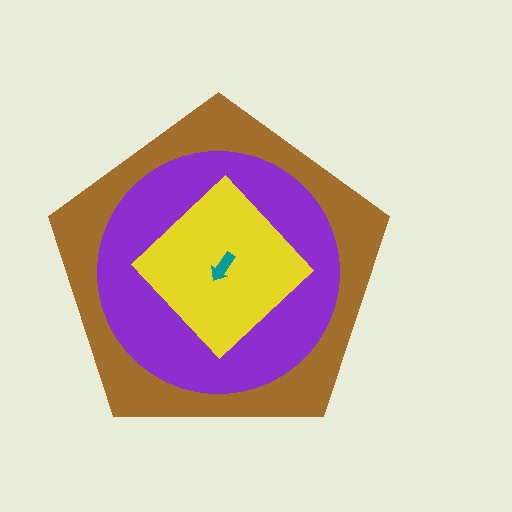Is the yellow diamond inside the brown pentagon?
Yes.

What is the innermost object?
The teal arrow.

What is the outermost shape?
The brown pentagon.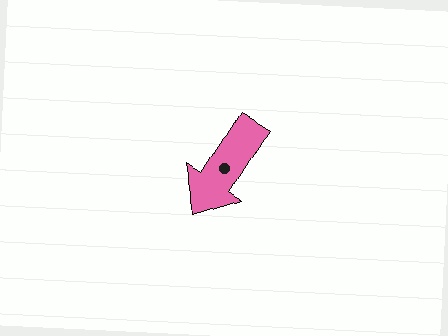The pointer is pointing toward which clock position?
Roughly 7 o'clock.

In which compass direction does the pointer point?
Southwest.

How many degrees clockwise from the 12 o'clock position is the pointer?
Approximately 212 degrees.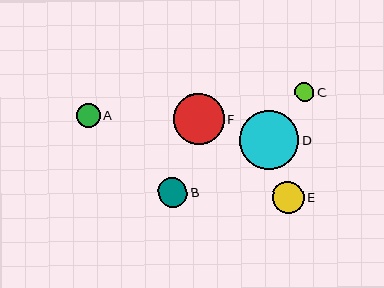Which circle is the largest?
Circle D is the largest with a size of approximately 59 pixels.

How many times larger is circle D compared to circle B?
Circle D is approximately 2.0 times the size of circle B.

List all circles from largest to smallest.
From largest to smallest: D, F, E, B, A, C.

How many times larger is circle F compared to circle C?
Circle F is approximately 2.6 times the size of circle C.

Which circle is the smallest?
Circle C is the smallest with a size of approximately 19 pixels.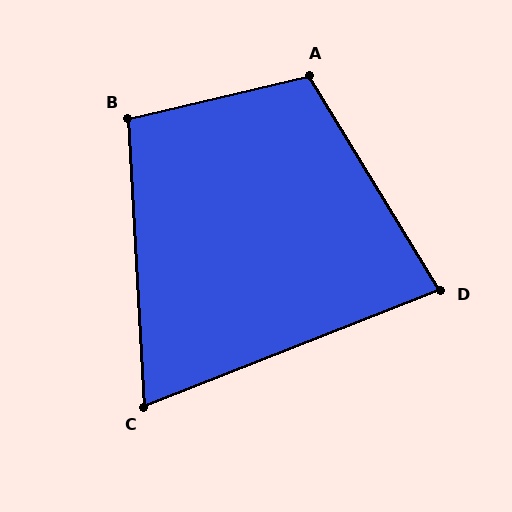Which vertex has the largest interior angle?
A, at approximately 108 degrees.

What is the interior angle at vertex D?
Approximately 80 degrees (acute).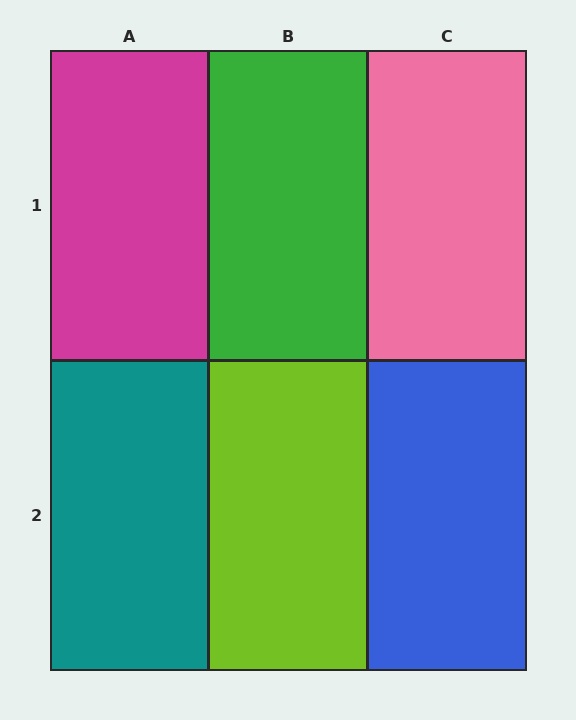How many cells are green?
1 cell is green.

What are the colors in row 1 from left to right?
Magenta, green, pink.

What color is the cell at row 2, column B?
Lime.